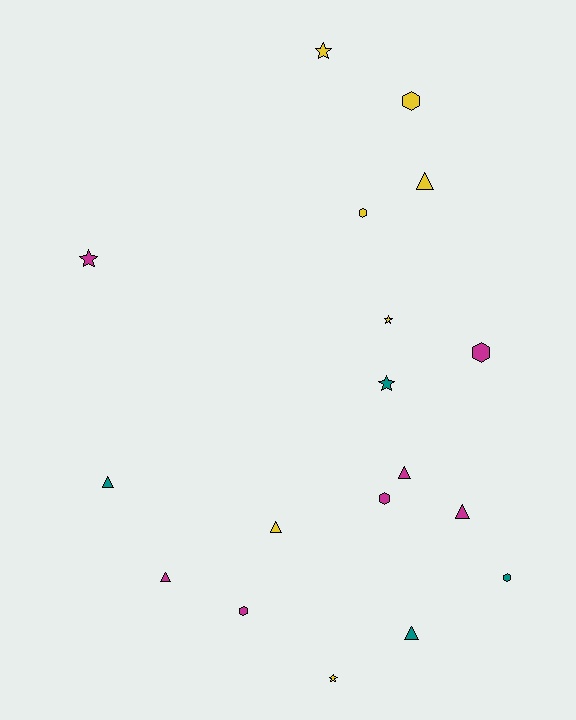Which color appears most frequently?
Yellow, with 7 objects.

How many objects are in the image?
There are 18 objects.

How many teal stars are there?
There is 1 teal star.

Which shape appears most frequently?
Triangle, with 7 objects.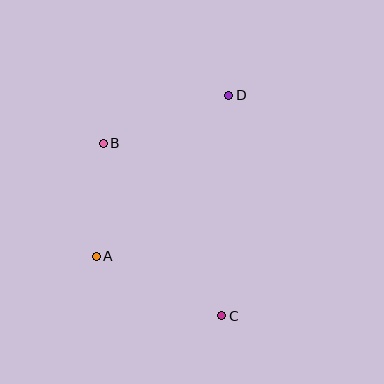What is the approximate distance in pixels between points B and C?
The distance between B and C is approximately 209 pixels.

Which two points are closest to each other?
Points A and B are closest to each other.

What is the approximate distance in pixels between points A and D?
The distance between A and D is approximately 209 pixels.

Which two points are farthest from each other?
Points C and D are farthest from each other.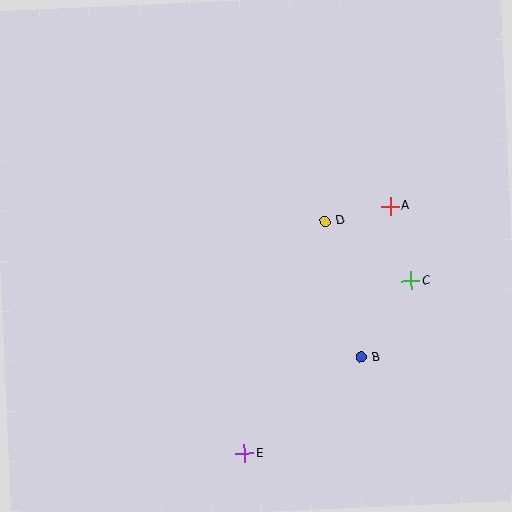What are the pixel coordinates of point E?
Point E is at (245, 453).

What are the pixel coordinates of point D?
Point D is at (325, 221).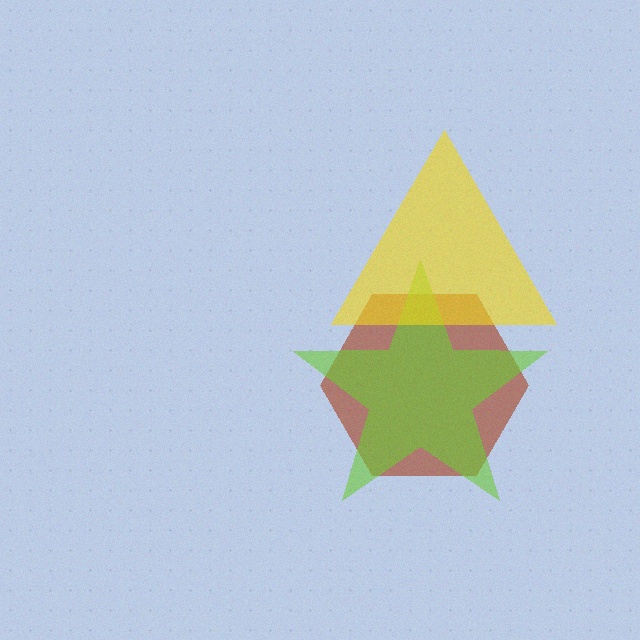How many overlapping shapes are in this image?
There are 3 overlapping shapes in the image.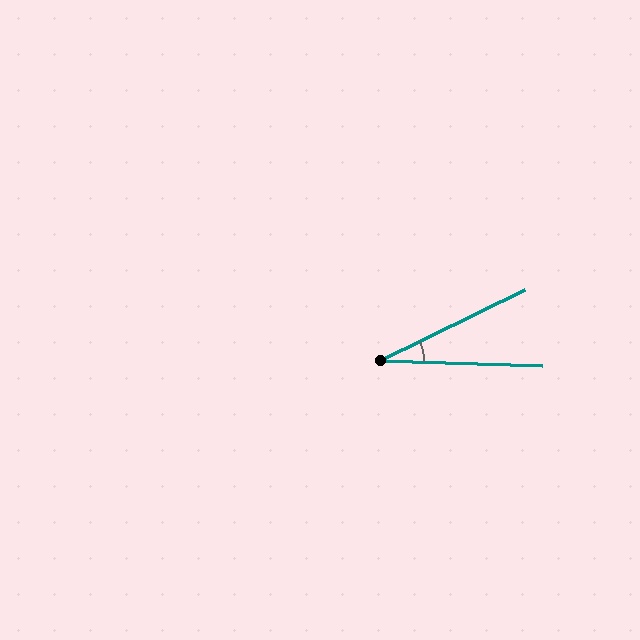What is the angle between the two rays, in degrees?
Approximately 28 degrees.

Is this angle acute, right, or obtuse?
It is acute.